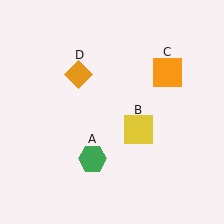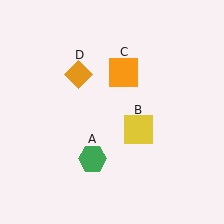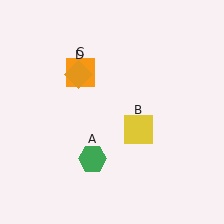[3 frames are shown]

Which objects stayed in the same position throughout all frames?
Green hexagon (object A) and yellow square (object B) and orange diamond (object D) remained stationary.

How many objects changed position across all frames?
1 object changed position: orange square (object C).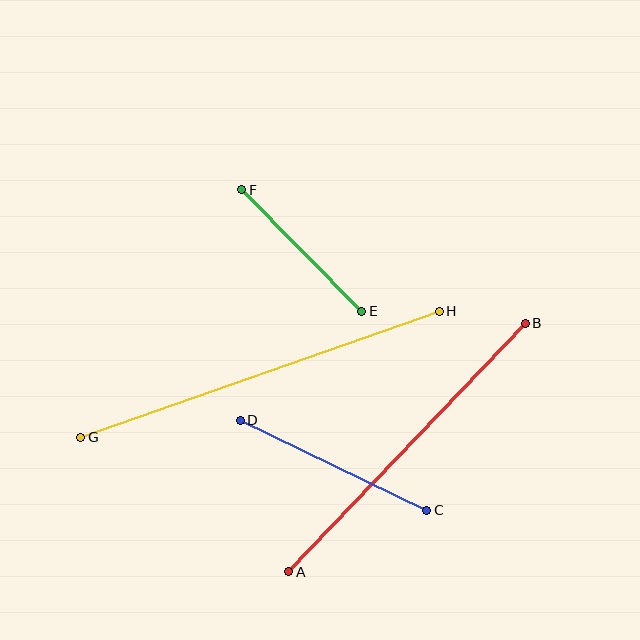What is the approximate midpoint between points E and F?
The midpoint is at approximately (302, 251) pixels.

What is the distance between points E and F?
The distance is approximately 171 pixels.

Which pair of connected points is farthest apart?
Points G and H are farthest apart.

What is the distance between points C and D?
The distance is approximately 207 pixels.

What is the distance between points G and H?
The distance is approximately 380 pixels.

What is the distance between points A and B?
The distance is approximately 343 pixels.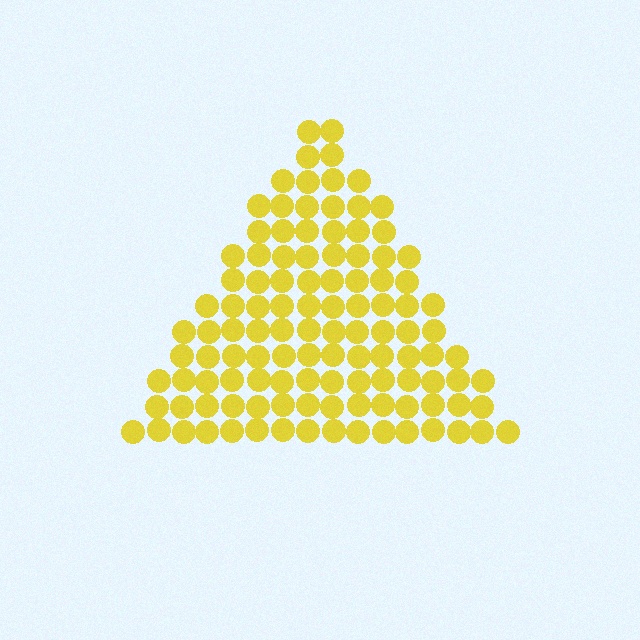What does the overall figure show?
The overall figure shows a triangle.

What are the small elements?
The small elements are circles.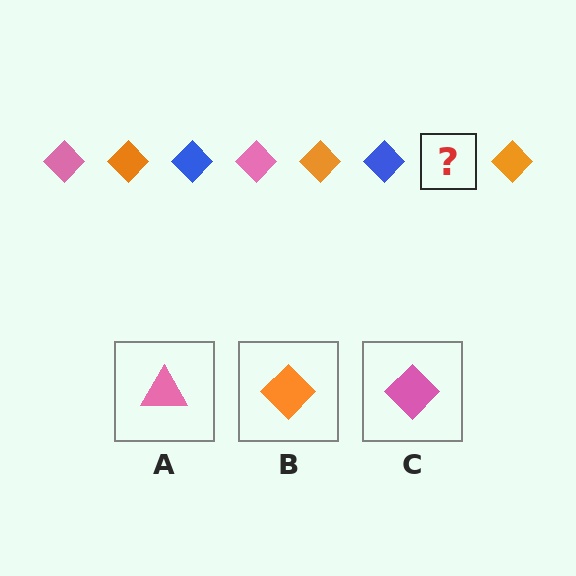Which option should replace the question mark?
Option C.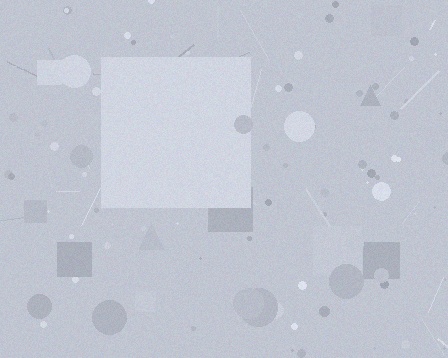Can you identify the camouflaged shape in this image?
The camouflaged shape is a square.